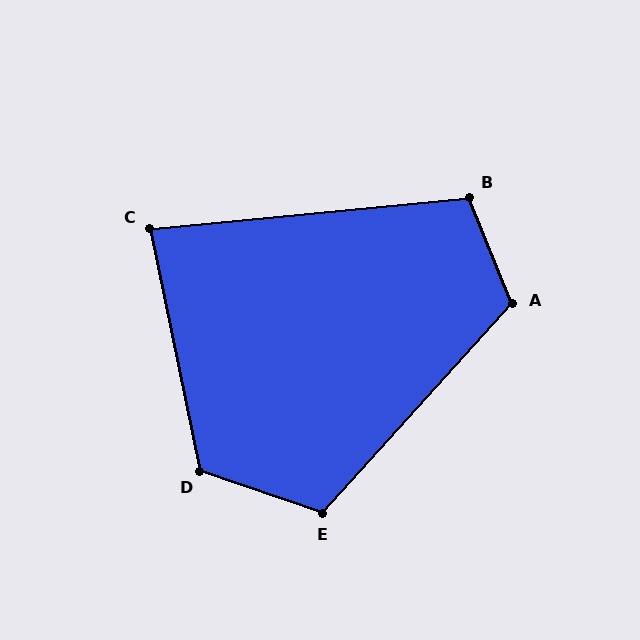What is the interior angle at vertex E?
Approximately 113 degrees (obtuse).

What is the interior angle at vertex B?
Approximately 107 degrees (obtuse).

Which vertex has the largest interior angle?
D, at approximately 120 degrees.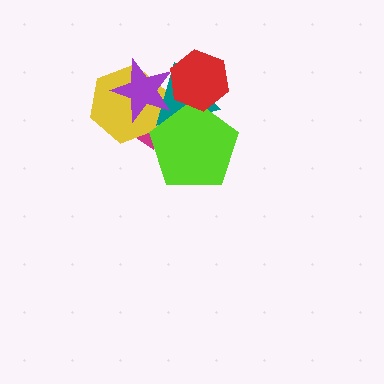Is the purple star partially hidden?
Yes, it is partially covered by another shape.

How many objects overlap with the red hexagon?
3 objects overlap with the red hexagon.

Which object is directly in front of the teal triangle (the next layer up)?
The purple star is directly in front of the teal triangle.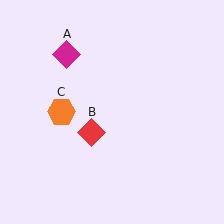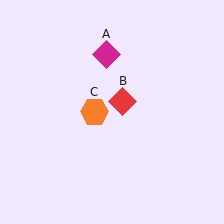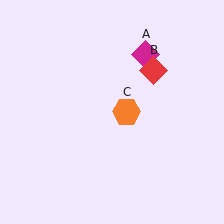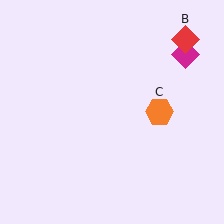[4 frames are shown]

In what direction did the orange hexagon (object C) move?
The orange hexagon (object C) moved right.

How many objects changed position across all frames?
3 objects changed position: magenta diamond (object A), red diamond (object B), orange hexagon (object C).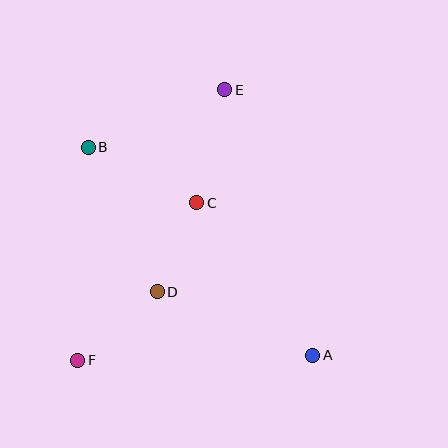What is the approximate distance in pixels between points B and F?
The distance between B and F is approximately 213 pixels.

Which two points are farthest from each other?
Points E and F are farthest from each other.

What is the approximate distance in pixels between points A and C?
The distance between A and C is approximately 192 pixels.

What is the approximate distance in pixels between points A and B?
The distance between A and B is approximately 306 pixels.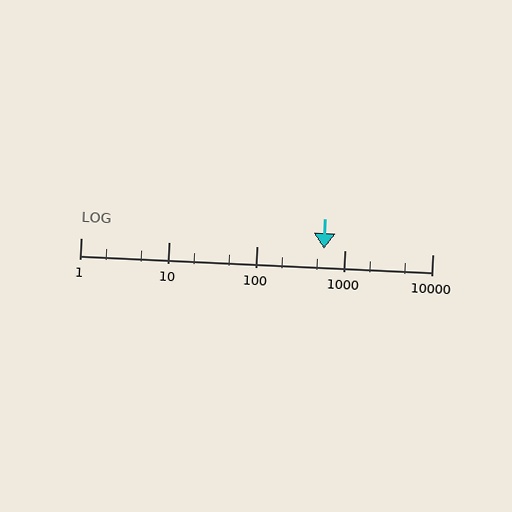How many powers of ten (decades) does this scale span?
The scale spans 4 decades, from 1 to 10000.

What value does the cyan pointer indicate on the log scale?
The pointer indicates approximately 590.